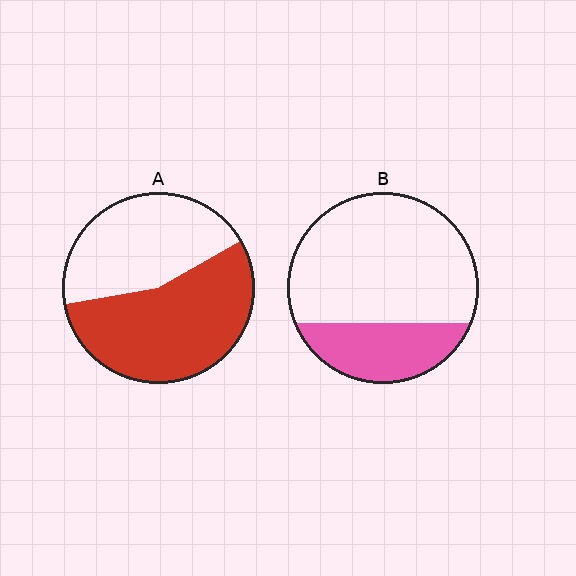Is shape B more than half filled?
No.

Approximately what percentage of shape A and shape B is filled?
A is approximately 55% and B is approximately 25%.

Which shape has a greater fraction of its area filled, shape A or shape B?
Shape A.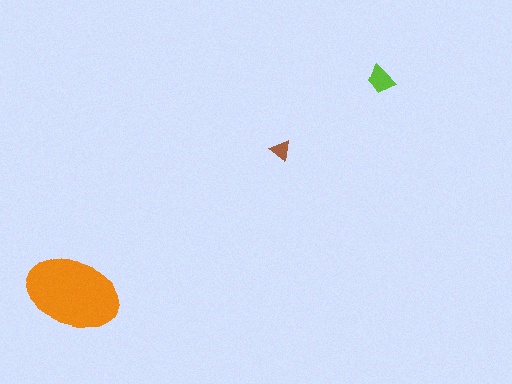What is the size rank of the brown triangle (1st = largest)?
3rd.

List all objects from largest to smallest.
The orange ellipse, the lime trapezoid, the brown triangle.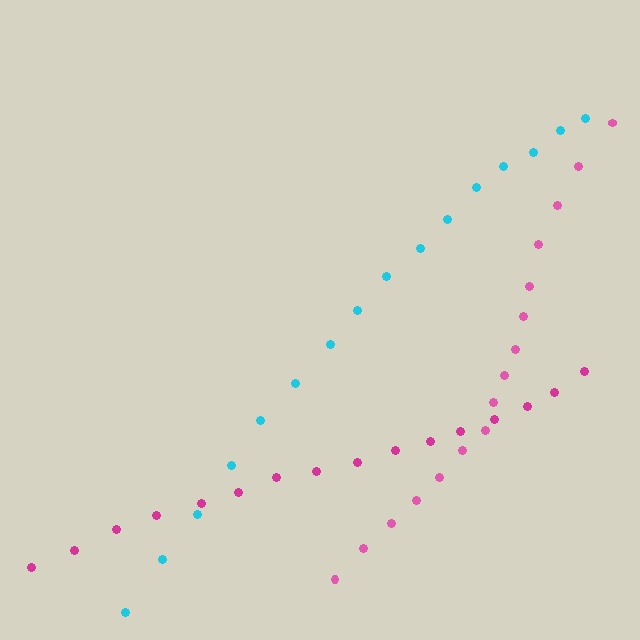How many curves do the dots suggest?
There are 3 distinct paths.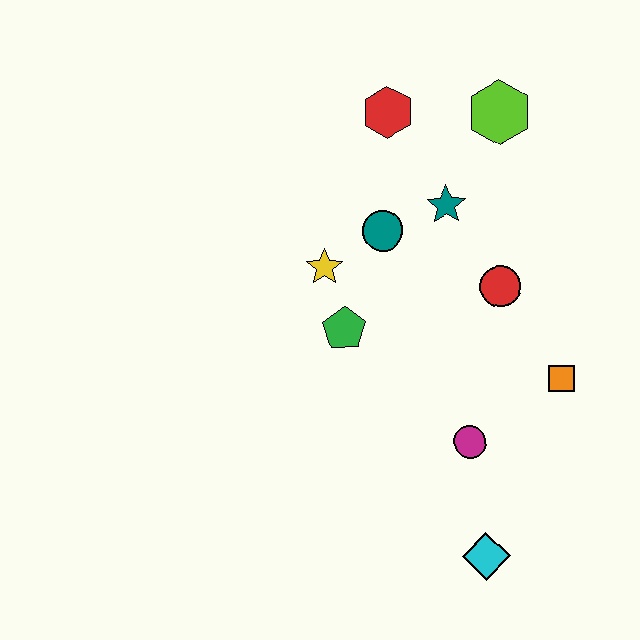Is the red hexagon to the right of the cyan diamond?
No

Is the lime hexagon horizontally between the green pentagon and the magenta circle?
No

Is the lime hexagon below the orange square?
No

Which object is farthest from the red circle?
The cyan diamond is farthest from the red circle.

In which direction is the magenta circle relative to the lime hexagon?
The magenta circle is below the lime hexagon.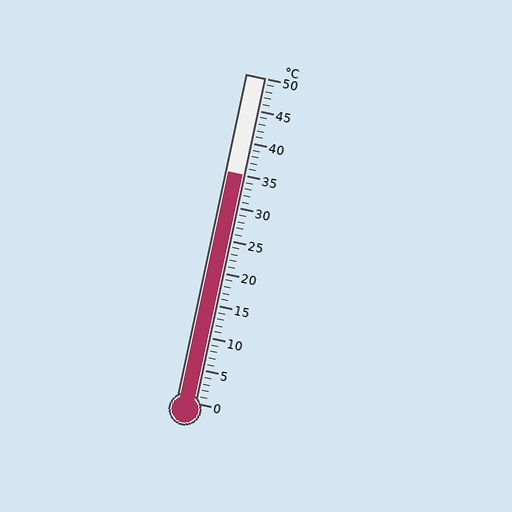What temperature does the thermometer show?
The thermometer shows approximately 35°C.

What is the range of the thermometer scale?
The thermometer scale ranges from 0°C to 50°C.